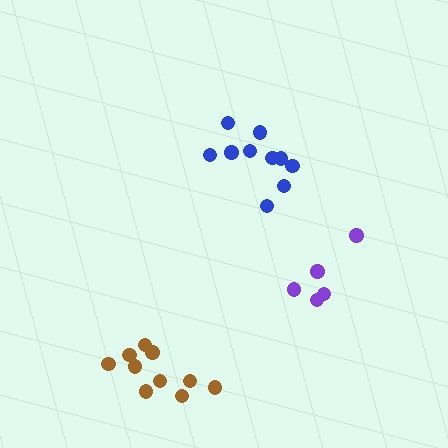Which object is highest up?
The blue cluster is topmost.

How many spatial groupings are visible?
There are 3 spatial groupings.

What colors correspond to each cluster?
The clusters are colored: purple, blue, brown.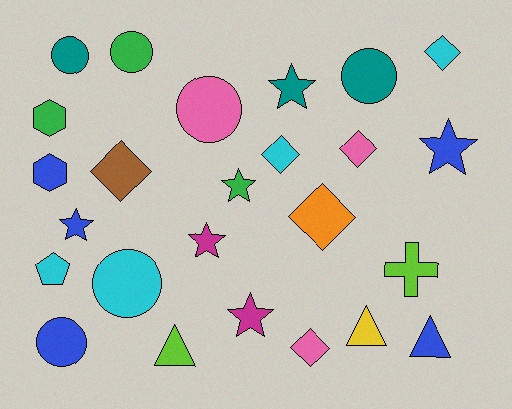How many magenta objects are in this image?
There are 2 magenta objects.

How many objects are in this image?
There are 25 objects.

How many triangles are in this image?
There are 3 triangles.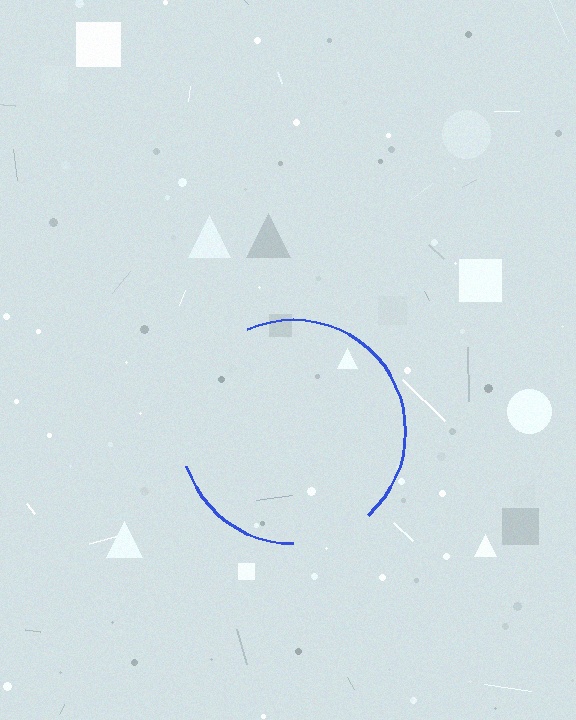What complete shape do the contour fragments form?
The contour fragments form a circle.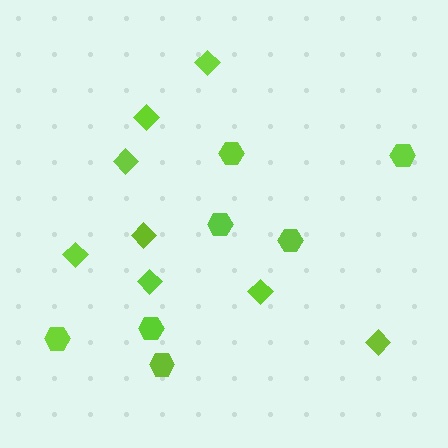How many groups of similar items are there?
There are 2 groups: one group of diamonds (8) and one group of hexagons (7).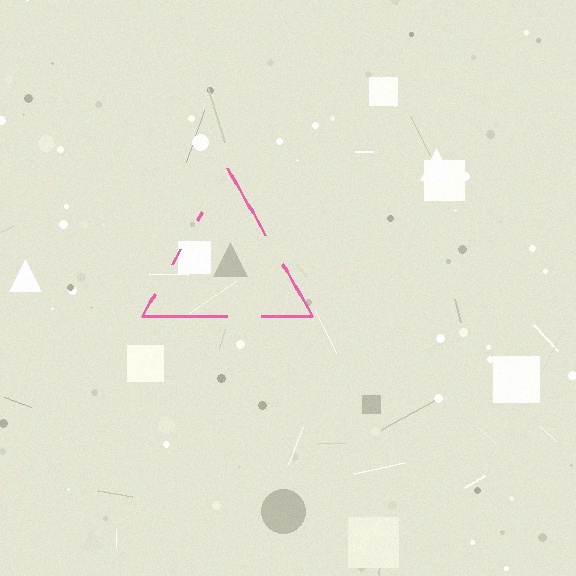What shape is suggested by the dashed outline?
The dashed outline suggests a triangle.